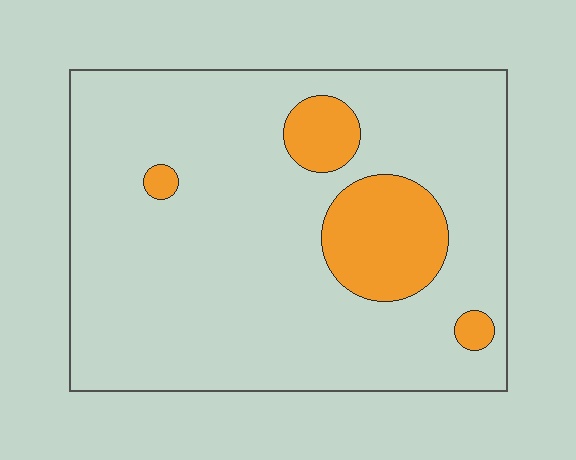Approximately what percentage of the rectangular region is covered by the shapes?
Approximately 15%.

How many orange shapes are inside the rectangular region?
4.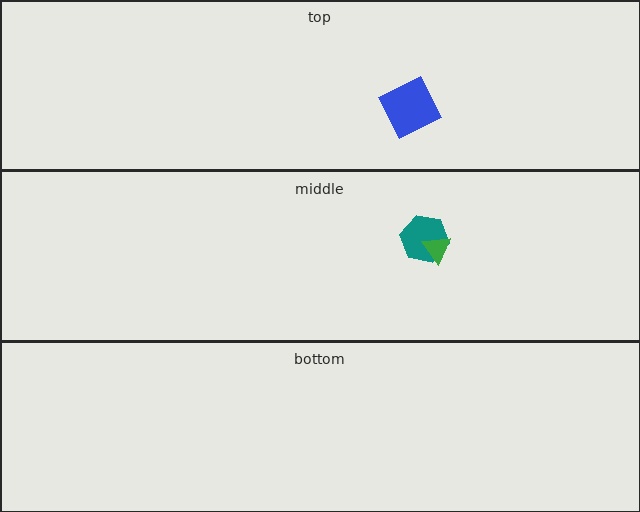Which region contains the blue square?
The top region.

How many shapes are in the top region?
1.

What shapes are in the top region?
The blue square.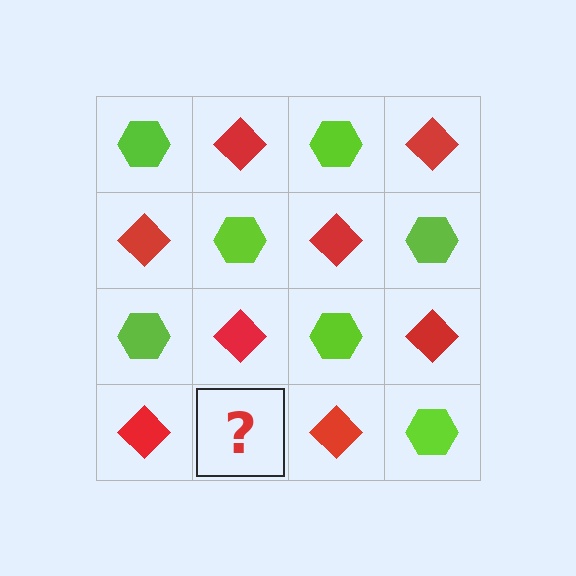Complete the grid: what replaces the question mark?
The question mark should be replaced with a lime hexagon.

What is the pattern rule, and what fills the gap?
The rule is that it alternates lime hexagon and red diamond in a checkerboard pattern. The gap should be filled with a lime hexagon.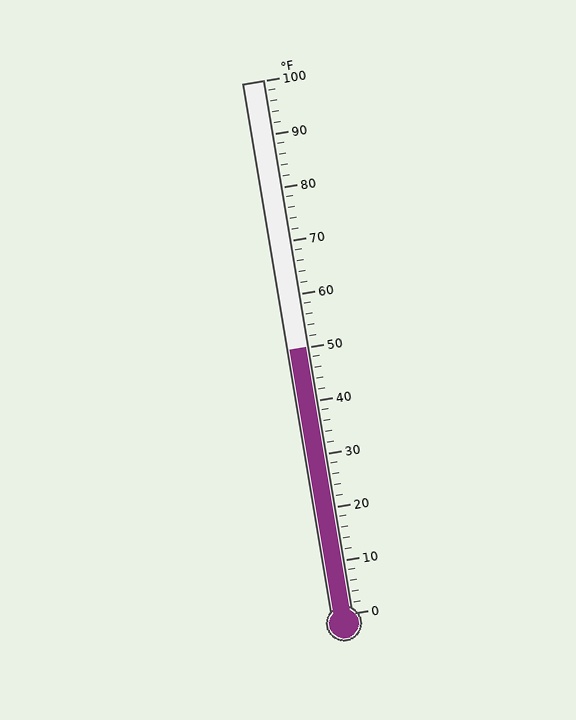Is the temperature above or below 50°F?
The temperature is at 50°F.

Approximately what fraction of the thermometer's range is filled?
The thermometer is filled to approximately 50% of its range.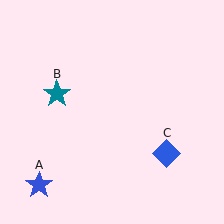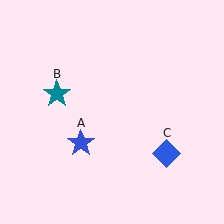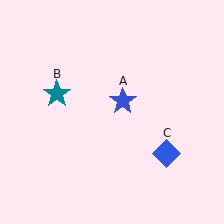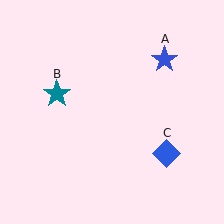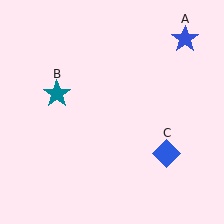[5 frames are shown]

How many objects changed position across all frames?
1 object changed position: blue star (object A).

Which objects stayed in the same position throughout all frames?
Teal star (object B) and blue diamond (object C) remained stationary.